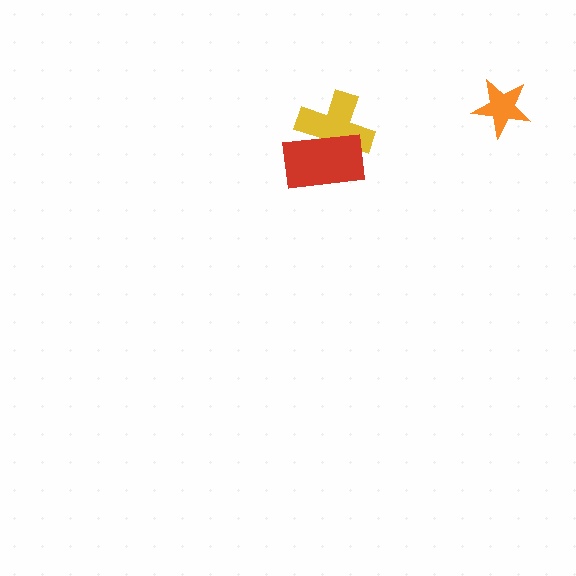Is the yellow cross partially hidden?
Yes, it is partially covered by another shape.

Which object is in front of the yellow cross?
The red rectangle is in front of the yellow cross.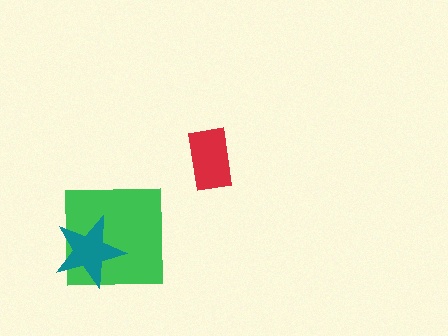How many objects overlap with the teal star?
1 object overlaps with the teal star.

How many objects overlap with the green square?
1 object overlaps with the green square.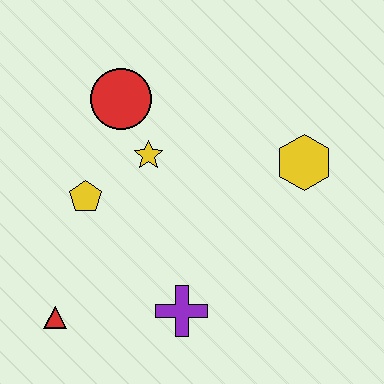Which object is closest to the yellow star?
The red circle is closest to the yellow star.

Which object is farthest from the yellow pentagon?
The yellow hexagon is farthest from the yellow pentagon.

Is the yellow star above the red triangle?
Yes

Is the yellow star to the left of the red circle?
No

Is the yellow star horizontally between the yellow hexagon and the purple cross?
No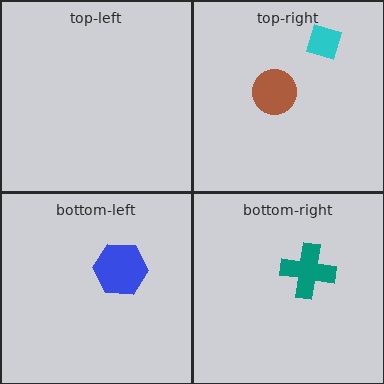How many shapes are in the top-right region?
2.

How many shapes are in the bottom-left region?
1.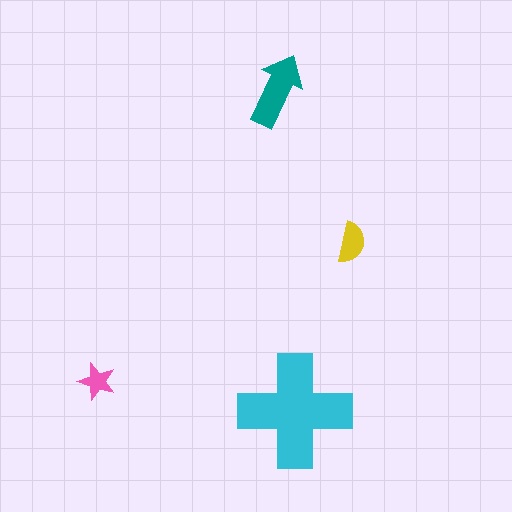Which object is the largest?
The cyan cross.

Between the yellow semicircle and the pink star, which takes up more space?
The yellow semicircle.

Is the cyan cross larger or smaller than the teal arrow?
Larger.